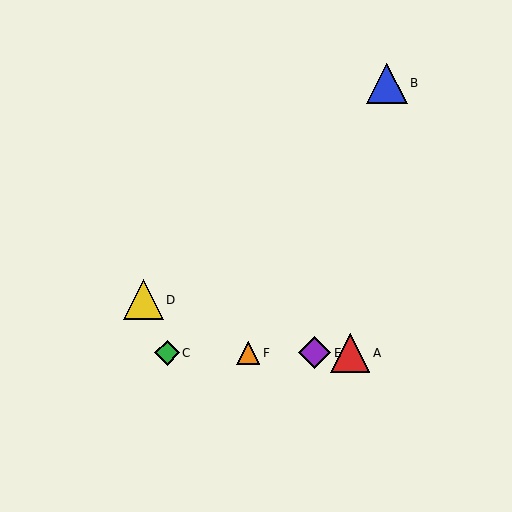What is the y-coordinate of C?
Object C is at y≈353.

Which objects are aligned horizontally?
Objects A, C, E, F are aligned horizontally.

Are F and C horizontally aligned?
Yes, both are at y≈353.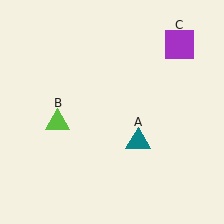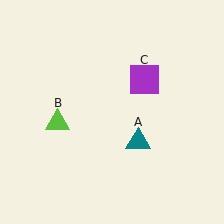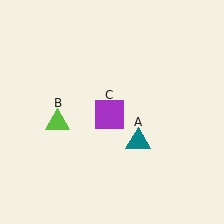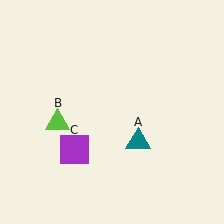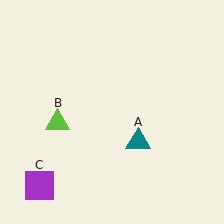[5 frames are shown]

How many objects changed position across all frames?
1 object changed position: purple square (object C).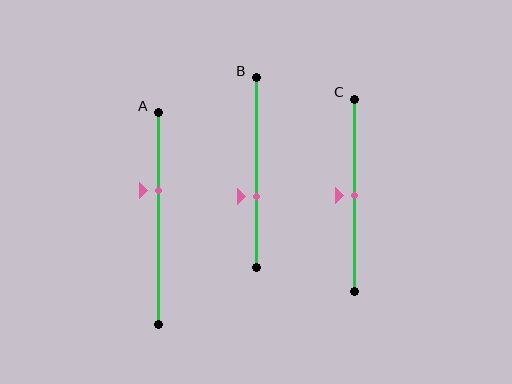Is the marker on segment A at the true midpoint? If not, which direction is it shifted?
No, the marker on segment A is shifted upward by about 13% of the segment length.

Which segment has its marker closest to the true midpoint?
Segment C has its marker closest to the true midpoint.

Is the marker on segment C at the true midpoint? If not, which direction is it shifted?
Yes, the marker on segment C is at the true midpoint.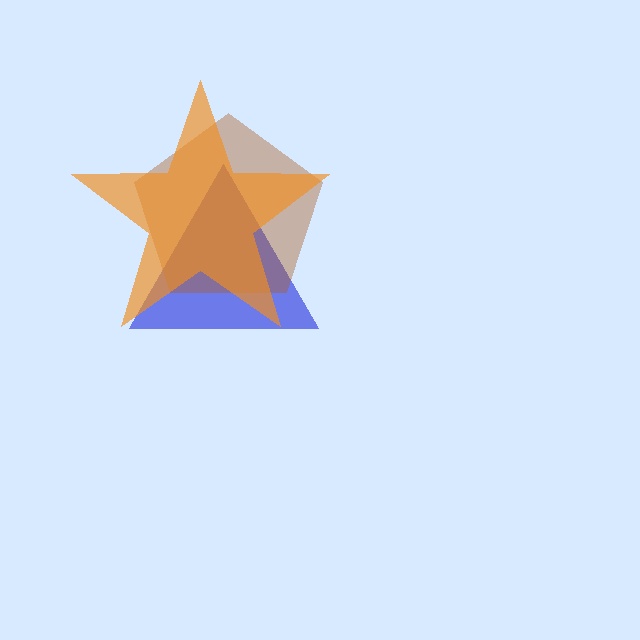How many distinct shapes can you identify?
There are 3 distinct shapes: a blue triangle, a brown pentagon, an orange star.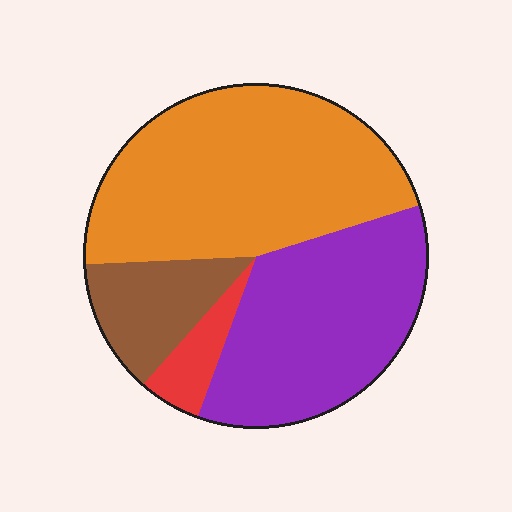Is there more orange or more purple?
Orange.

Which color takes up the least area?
Red, at roughly 5%.